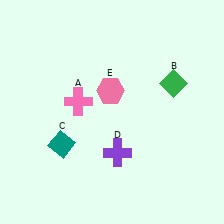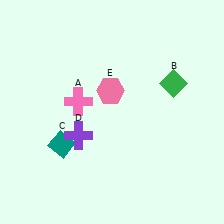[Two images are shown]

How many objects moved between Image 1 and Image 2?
1 object moved between the two images.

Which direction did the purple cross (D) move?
The purple cross (D) moved left.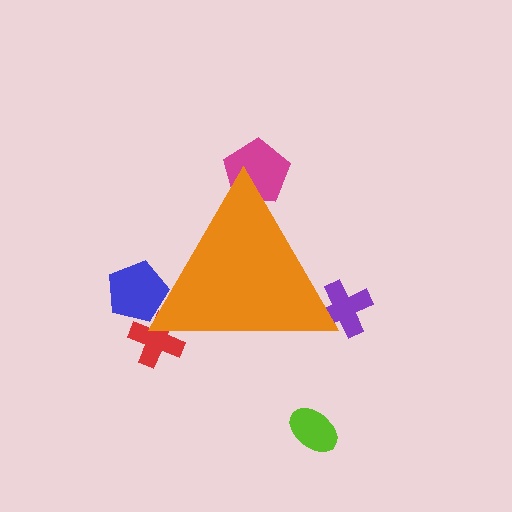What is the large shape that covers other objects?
An orange triangle.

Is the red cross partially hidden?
Yes, the red cross is partially hidden behind the orange triangle.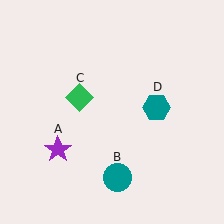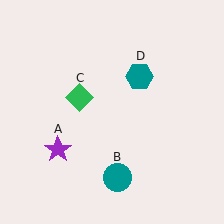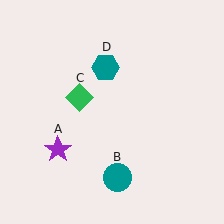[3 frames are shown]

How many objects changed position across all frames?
1 object changed position: teal hexagon (object D).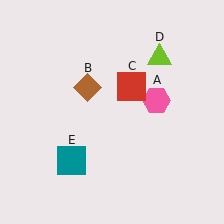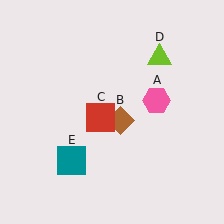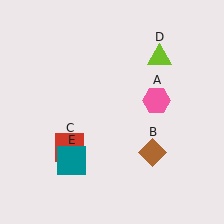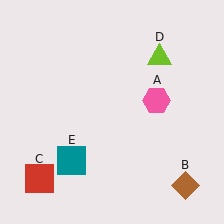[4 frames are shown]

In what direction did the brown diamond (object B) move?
The brown diamond (object B) moved down and to the right.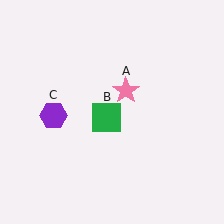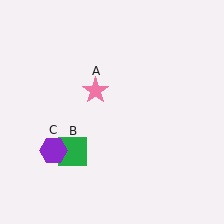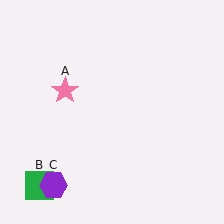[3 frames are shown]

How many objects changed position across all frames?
3 objects changed position: pink star (object A), green square (object B), purple hexagon (object C).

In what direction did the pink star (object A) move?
The pink star (object A) moved left.